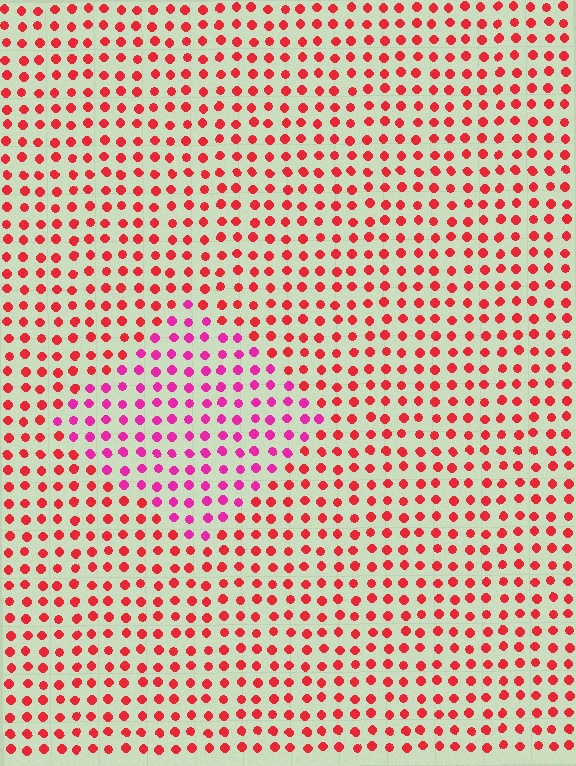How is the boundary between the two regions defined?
The boundary is defined purely by a slight shift in hue (about 36 degrees). Spacing, size, and orientation are identical on both sides.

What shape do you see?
I see a diamond.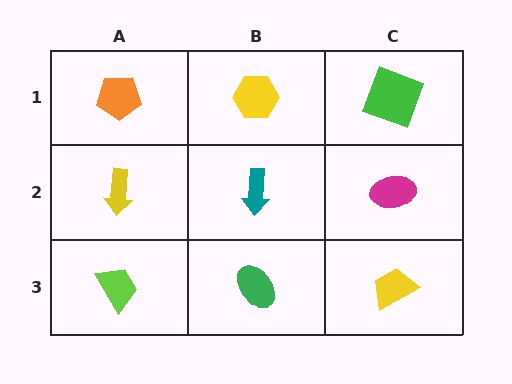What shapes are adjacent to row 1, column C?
A magenta ellipse (row 2, column C), a yellow hexagon (row 1, column B).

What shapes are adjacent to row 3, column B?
A teal arrow (row 2, column B), a lime trapezoid (row 3, column A), a yellow trapezoid (row 3, column C).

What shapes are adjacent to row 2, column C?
A green square (row 1, column C), a yellow trapezoid (row 3, column C), a teal arrow (row 2, column B).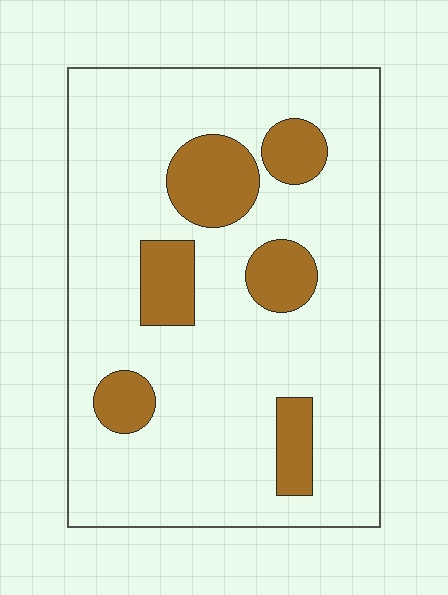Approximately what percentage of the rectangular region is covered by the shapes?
Approximately 20%.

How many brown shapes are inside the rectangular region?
6.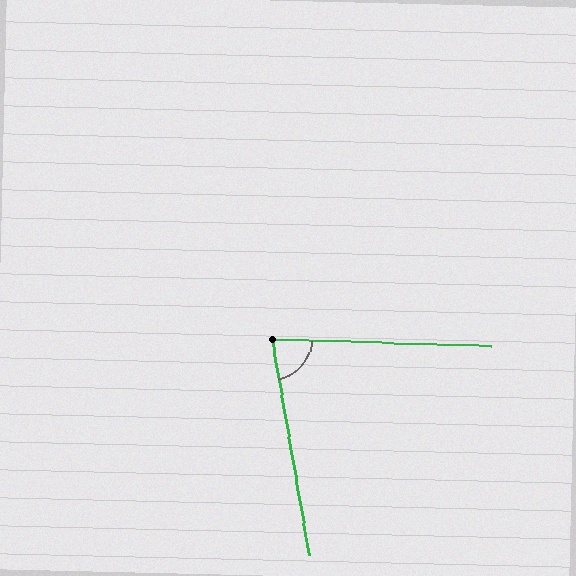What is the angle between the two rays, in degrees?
Approximately 78 degrees.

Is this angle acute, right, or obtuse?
It is acute.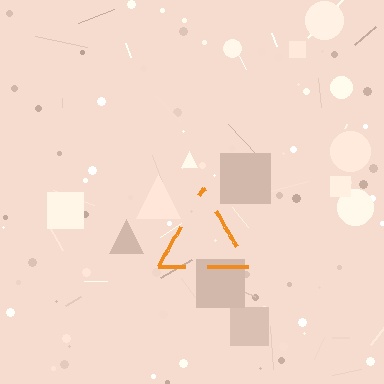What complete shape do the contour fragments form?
The contour fragments form a triangle.